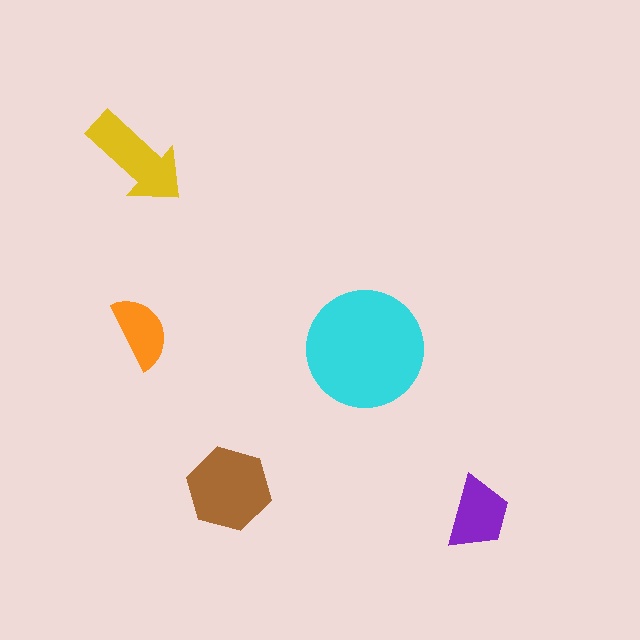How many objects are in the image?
There are 5 objects in the image.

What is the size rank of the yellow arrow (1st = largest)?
3rd.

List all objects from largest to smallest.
The cyan circle, the brown hexagon, the yellow arrow, the purple trapezoid, the orange semicircle.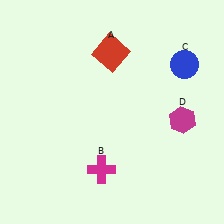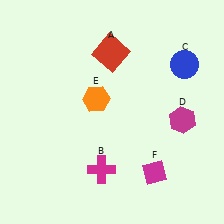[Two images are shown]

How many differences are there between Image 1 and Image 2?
There are 2 differences between the two images.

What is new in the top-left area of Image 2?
An orange hexagon (E) was added in the top-left area of Image 2.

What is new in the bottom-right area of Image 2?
A magenta diamond (F) was added in the bottom-right area of Image 2.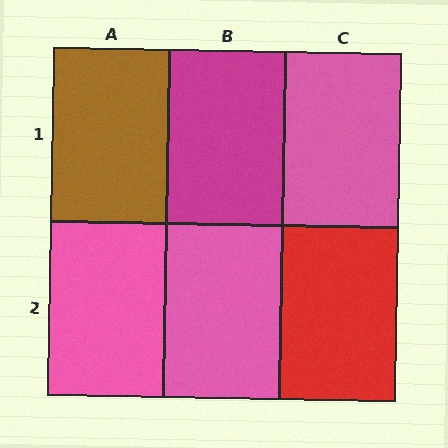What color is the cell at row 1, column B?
Magenta.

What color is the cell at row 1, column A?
Brown.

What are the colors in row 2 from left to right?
Pink, pink, red.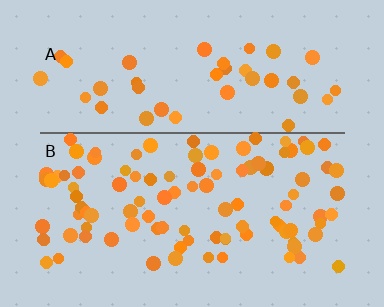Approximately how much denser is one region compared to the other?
Approximately 2.3× — region B over region A.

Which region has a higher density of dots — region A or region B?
B (the bottom).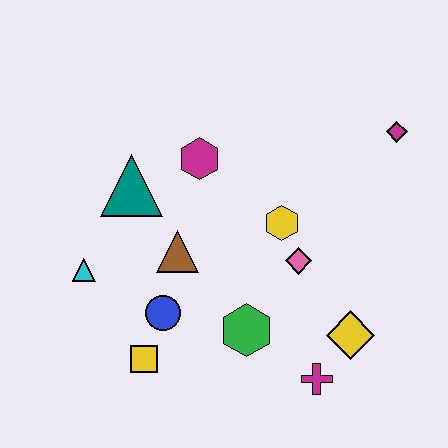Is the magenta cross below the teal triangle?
Yes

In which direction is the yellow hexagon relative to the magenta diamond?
The yellow hexagon is to the left of the magenta diamond.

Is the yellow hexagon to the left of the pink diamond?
Yes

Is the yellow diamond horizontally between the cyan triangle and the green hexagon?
No